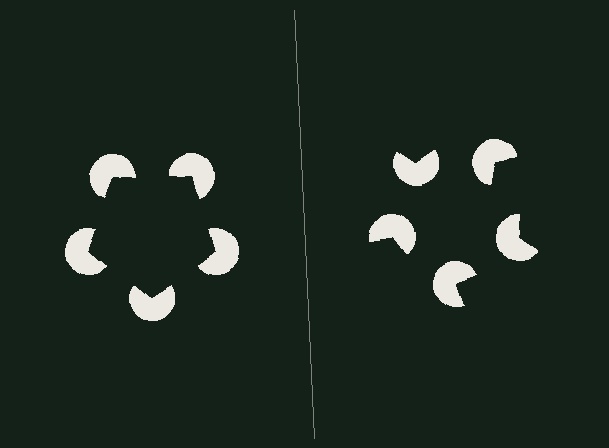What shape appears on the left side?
An illusory pentagon.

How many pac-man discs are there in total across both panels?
10 — 5 on each side.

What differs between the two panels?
The pac-man discs are positioned identically on both sides; only the wedge orientations differ. On the left they align to a pentagon; on the right they are misaligned.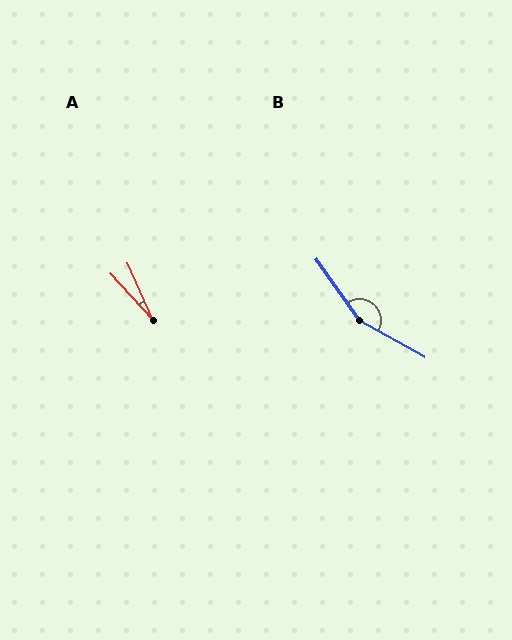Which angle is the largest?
B, at approximately 154 degrees.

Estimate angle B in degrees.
Approximately 154 degrees.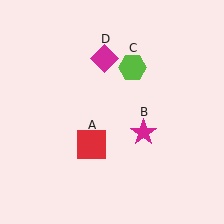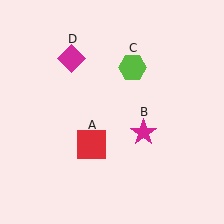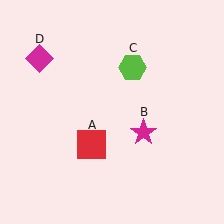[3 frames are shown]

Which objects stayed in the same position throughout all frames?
Red square (object A) and magenta star (object B) and lime hexagon (object C) remained stationary.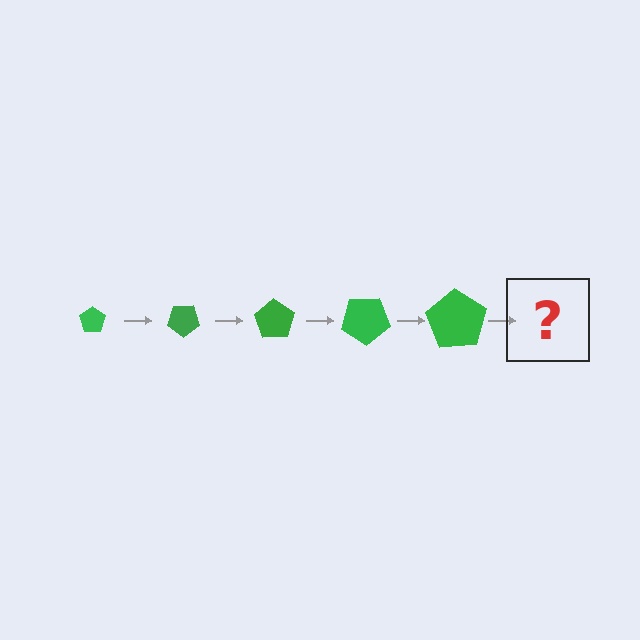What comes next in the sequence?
The next element should be a pentagon, larger than the previous one and rotated 175 degrees from the start.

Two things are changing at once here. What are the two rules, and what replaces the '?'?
The two rules are that the pentagon grows larger each step and it rotates 35 degrees each step. The '?' should be a pentagon, larger than the previous one and rotated 175 degrees from the start.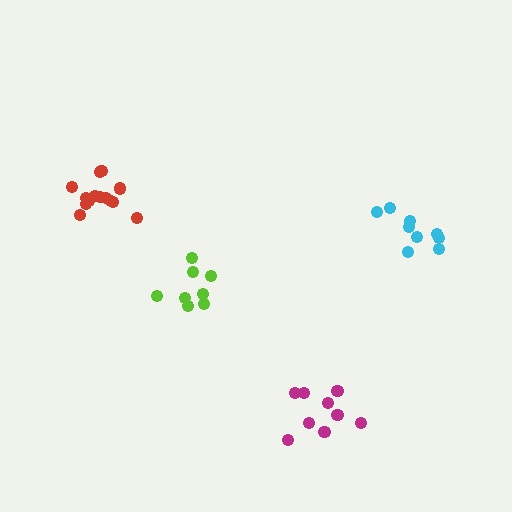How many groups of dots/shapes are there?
There are 4 groups.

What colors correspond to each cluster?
The clusters are colored: magenta, red, lime, cyan.